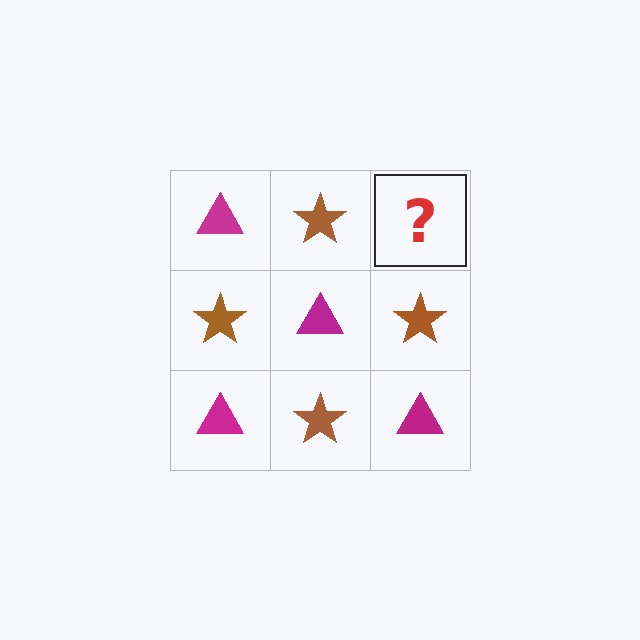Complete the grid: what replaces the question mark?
The question mark should be replaced with a magenta triangle.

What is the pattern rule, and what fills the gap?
The rule is that it alternates magenta triangle and brown star in a checkerboard pattern. The gap should be filled with a magenta triangle.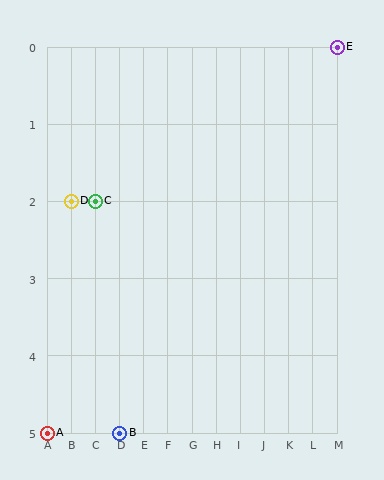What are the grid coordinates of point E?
Point E is at grid coordinates (M, 0).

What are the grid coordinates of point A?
Point A is at grid coordinates (A, 5).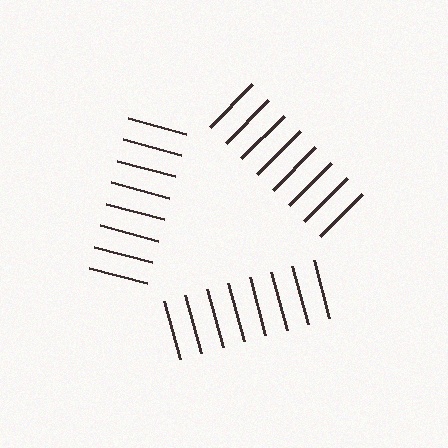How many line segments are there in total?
24 — 8 along each of the 3 edges.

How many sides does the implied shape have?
3 sides — the line-ends trace a triangle.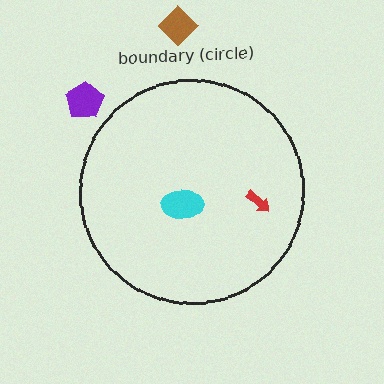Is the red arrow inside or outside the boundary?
Inside.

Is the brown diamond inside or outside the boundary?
Outside.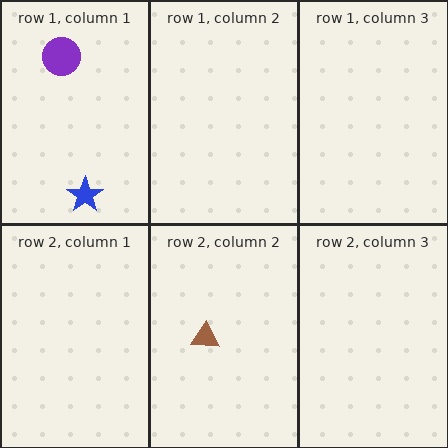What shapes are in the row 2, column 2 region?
The brown triangle.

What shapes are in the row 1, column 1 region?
The blue star, the purple circle.